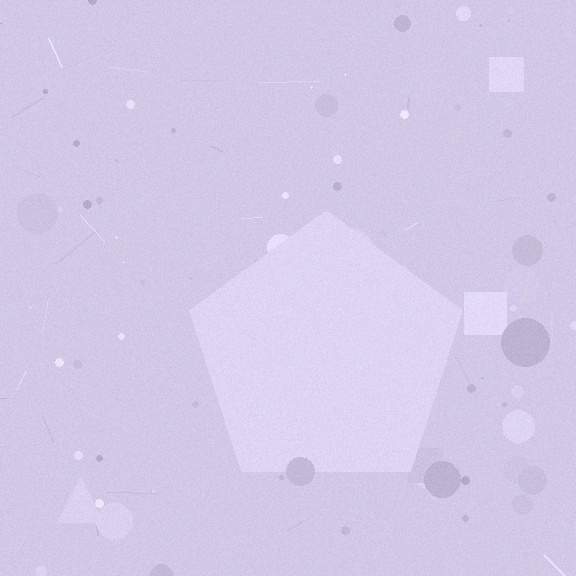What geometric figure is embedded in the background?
A pentagon is embedded in the background.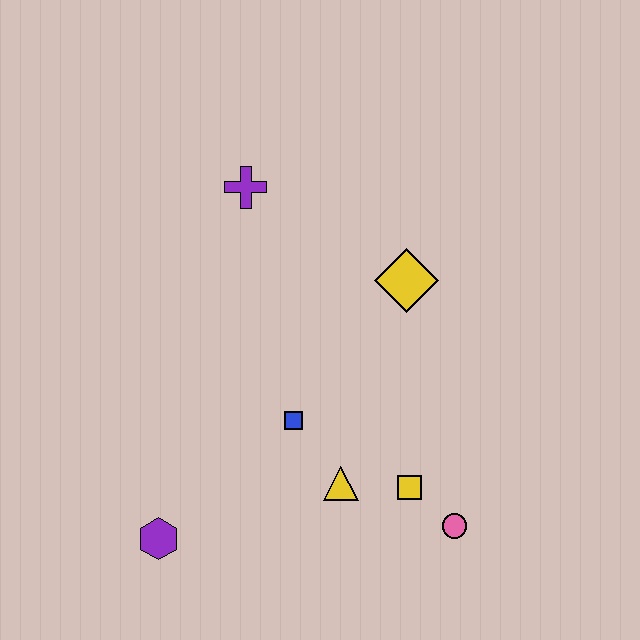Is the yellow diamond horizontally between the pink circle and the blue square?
Yes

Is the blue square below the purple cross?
Yes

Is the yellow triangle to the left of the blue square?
No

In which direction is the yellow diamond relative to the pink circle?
The yellow diamond is above the pink circle.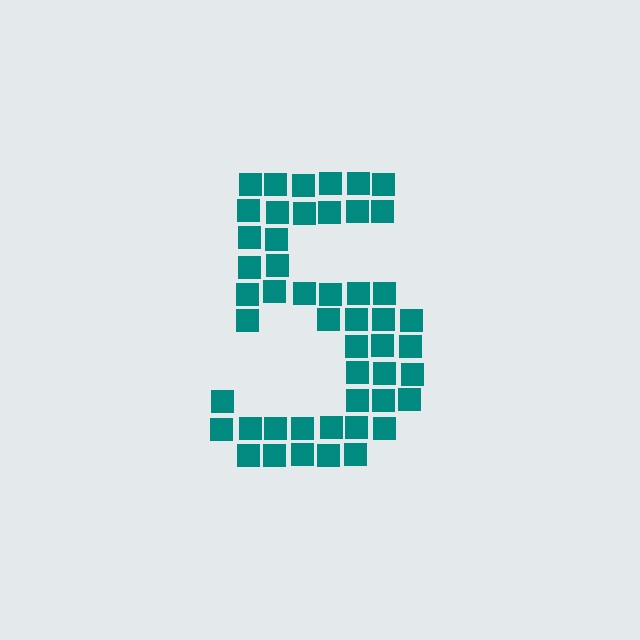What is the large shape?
The large shape is the digit 5.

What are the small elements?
The small elements are squares.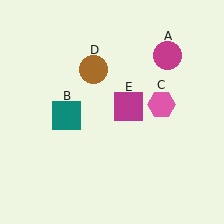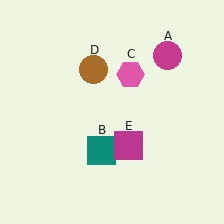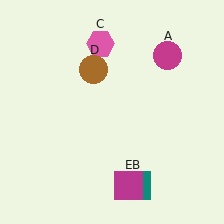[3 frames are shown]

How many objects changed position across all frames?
3 objects changed position: teal square (object B), pink hexagon (object C), magenta square (object E).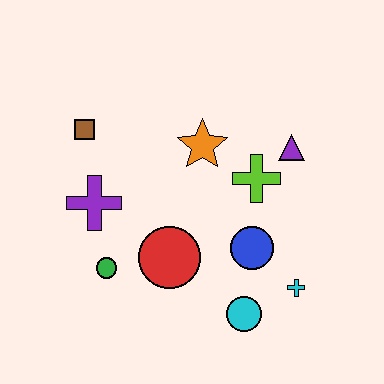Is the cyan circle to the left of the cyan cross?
Yes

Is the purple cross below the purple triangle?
Yes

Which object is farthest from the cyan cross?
The brown square is farthest from the cyan cross.